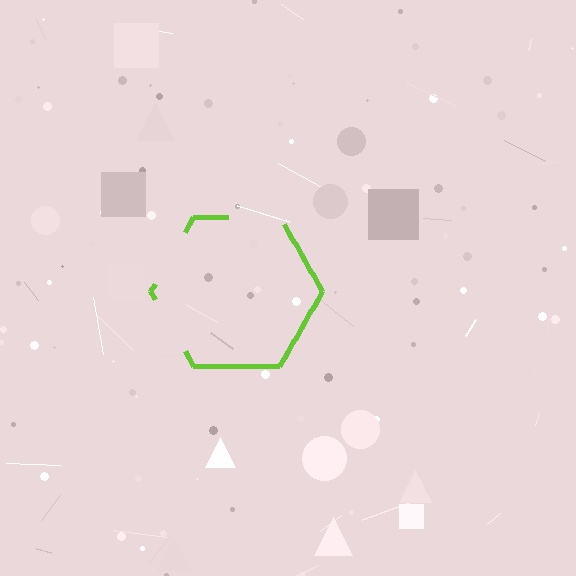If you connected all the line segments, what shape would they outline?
They would outline a hexagon.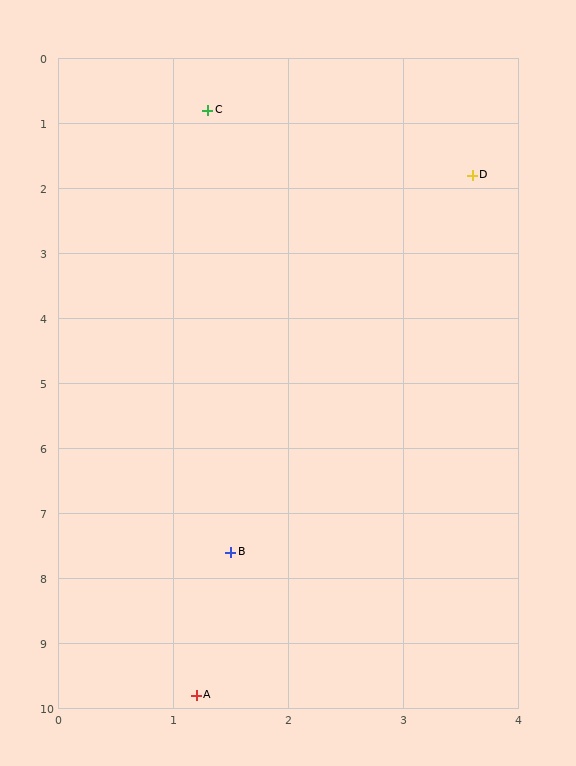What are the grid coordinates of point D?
Point D is at approximately (3.6, 1.8).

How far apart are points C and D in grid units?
Points C and D are about 2.5 grid units apart.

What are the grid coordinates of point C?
Point C is at approximately (1.3, 0.8).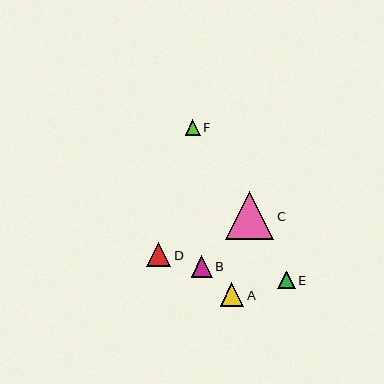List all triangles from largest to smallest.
From largest to smallest: C, D, A, B, E, F.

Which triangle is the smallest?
Triangle F is the smallest with a size of approximately 15 pixels.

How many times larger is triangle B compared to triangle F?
Triangle B is approximately 1.4 times the size of triangle F.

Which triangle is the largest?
Triangle C is the largest with a size of approximately 48 pixels.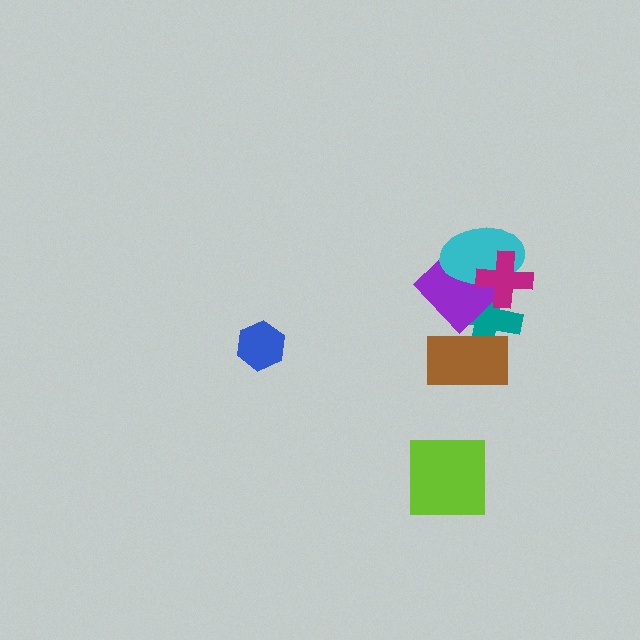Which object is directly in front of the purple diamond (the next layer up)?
The cyan ellipse is directly in front of the purple diamond.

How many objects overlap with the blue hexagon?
0 objects overlap with the blue hexagon.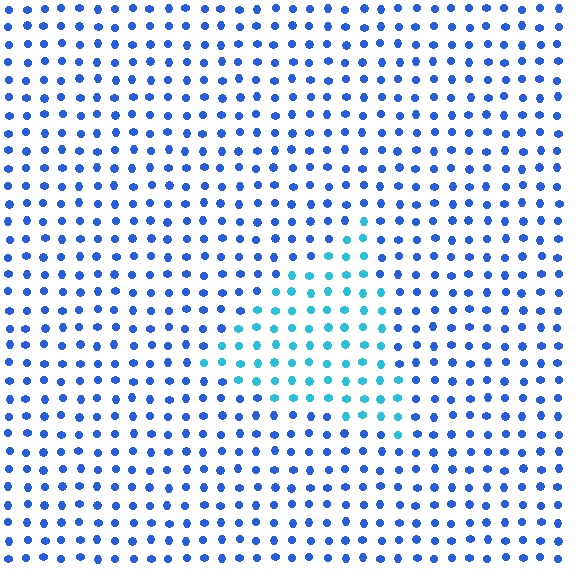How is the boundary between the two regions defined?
The boundary is defined purely by a slight shift in hue (about 34 degrees). Spacing, size, and orientation are identical on both sides.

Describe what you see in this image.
The image is filled with small blue elements in a uniform arrangement. A triangle-shaped region is visible where the elements are tinted to a slightly different hue, forming a subtle color boundary.